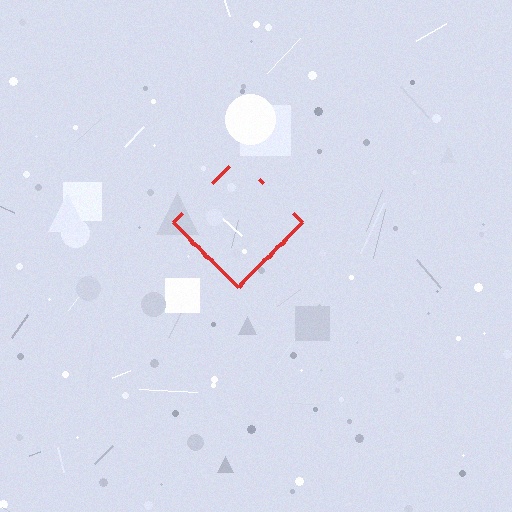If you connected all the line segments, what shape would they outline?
They would outline a diamond.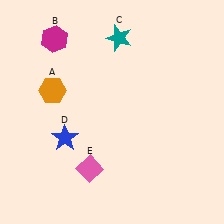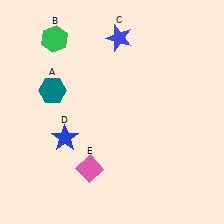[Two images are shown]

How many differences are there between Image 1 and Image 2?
There are 3 differences between the two images.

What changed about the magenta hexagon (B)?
In Image 1, B is magenta. In Image 2, it changed to green.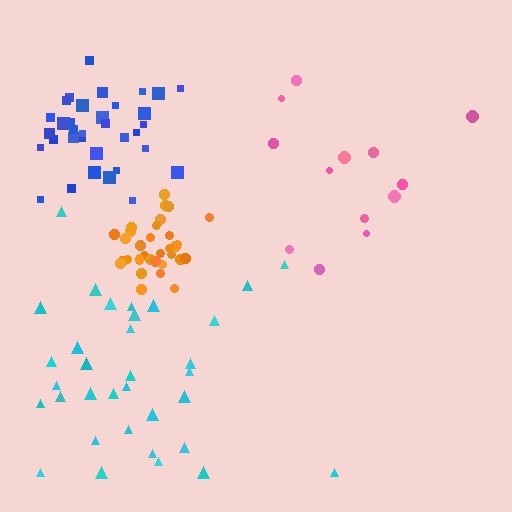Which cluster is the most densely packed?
Orange.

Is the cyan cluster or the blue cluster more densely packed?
Blue.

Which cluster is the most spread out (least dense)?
Pink.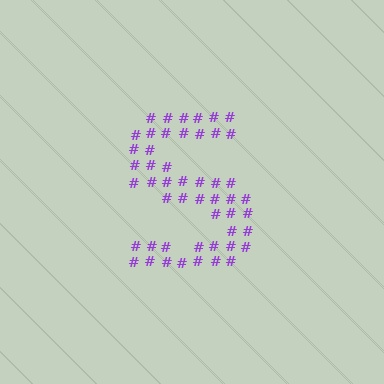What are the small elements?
The small elements are hash symbols.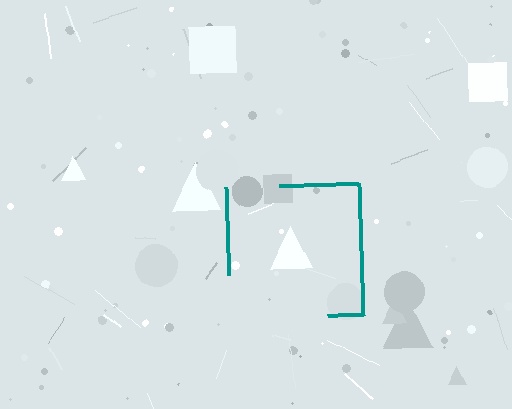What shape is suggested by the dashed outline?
The dashed outline suggests a square.